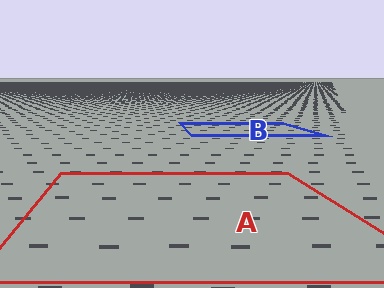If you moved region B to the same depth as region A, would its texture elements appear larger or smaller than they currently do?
They would appear larger. At a closer depth, the same texture elements are projected at a bigger on-screen size.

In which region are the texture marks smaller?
The texture marks are smaller in region B, because it is farther away.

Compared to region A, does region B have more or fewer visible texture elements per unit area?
Region B has more texture elements per unit area — they are packed more densely because it is farther away.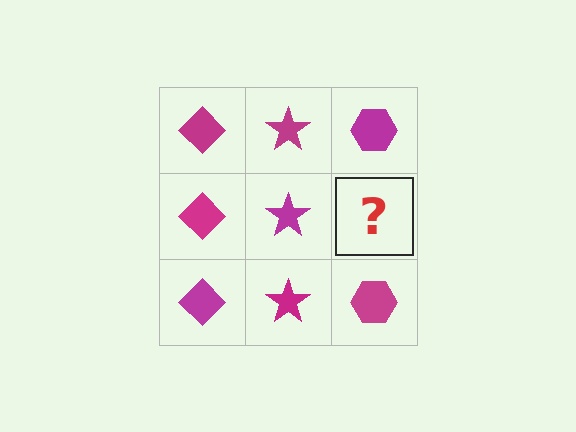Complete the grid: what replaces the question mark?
The question mark should be replaced with a magenta hexagon.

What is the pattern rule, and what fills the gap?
The rule is that each column has a consistent shape. The gap should be filled with a magenta hexagon.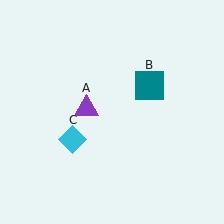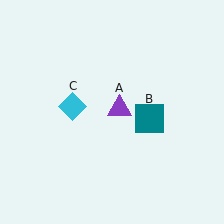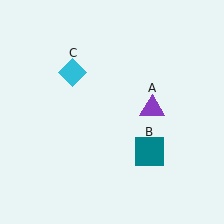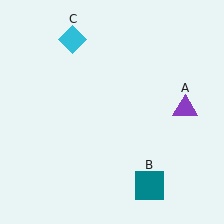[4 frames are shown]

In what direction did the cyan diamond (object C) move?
The cyan diamond (object C) moved up.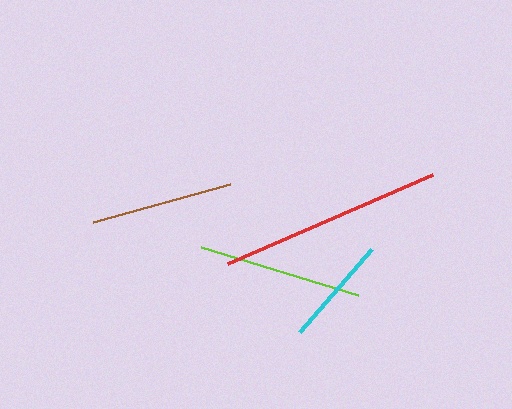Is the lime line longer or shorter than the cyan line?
The lime line is longer than the cyan line.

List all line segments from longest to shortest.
From longest to shortest: red, lime, brown, cyan.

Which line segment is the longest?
The red line is the longest at approximately 223 pixels.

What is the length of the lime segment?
The lime segment is approximately 164 pixels long.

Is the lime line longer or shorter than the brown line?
The lime line is longer than the brown line.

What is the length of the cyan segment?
The cyan segment is approximately 109 pixels long.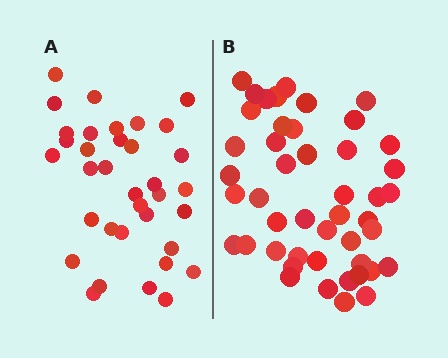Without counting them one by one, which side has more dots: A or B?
Region B (the right region) has more dots.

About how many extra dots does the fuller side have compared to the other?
Region B has roughly 12 or so more dots than region A.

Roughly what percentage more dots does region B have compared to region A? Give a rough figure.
About 30% more.